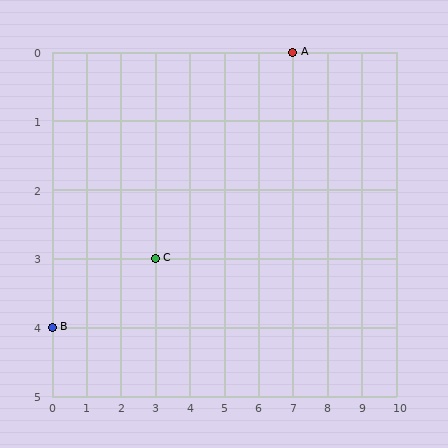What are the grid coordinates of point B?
Point B is at grid coordinates (0, 4).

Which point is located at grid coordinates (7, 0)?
Point A is at (7, 0).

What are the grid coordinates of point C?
Point C is at grid coordinates (3, 3).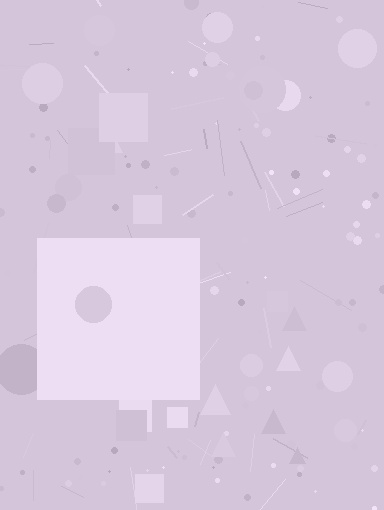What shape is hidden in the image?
A square is hidden in the image.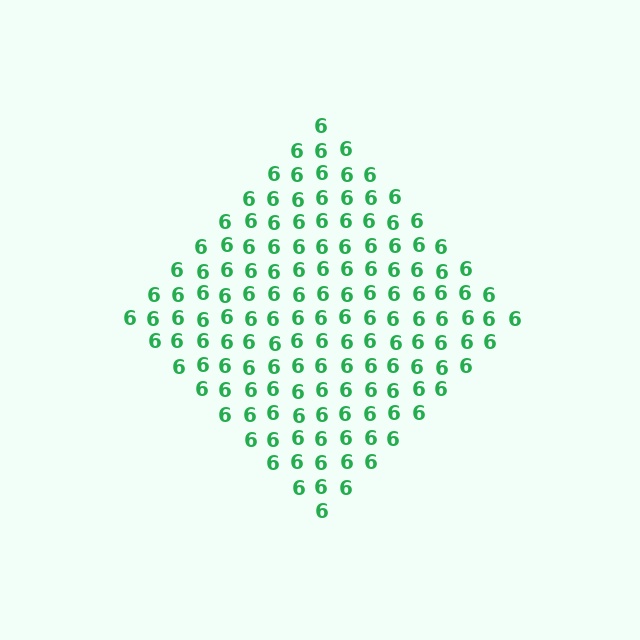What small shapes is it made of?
It is made of small digit 6's.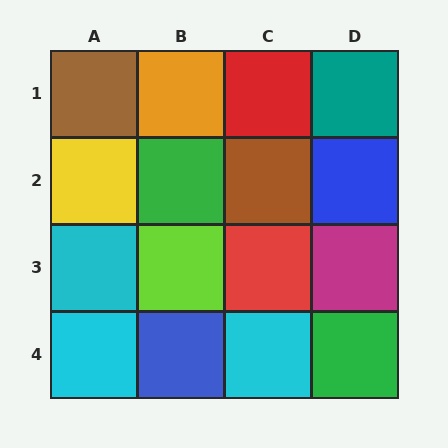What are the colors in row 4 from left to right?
Cyan, blue, cyan, green.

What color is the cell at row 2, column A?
Yellow.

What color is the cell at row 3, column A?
Cyan.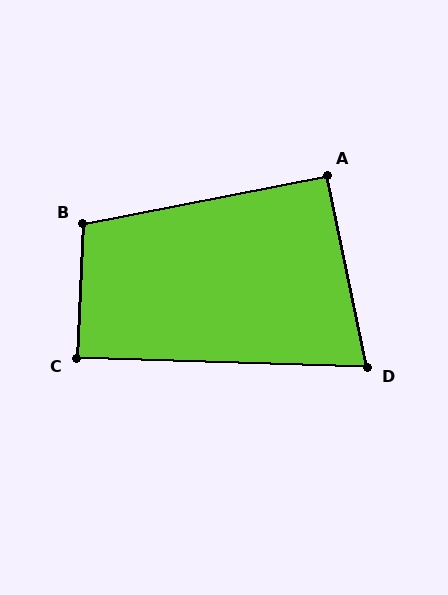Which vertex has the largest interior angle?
B, at approximately 104 degrees.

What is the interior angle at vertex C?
Approximately 89 degrees (approximately right).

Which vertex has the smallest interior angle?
D, at approximately 76 degrees.